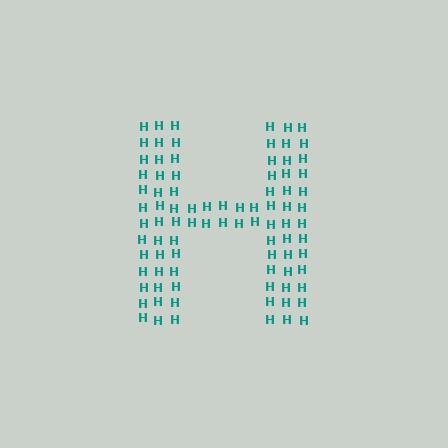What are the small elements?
The small elements are letter H's.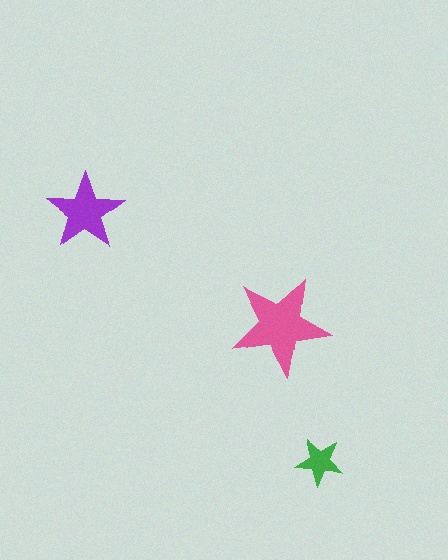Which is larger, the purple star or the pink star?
The pink one.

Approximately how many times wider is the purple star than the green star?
About 1.5 times wider.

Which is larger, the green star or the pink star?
The pink one.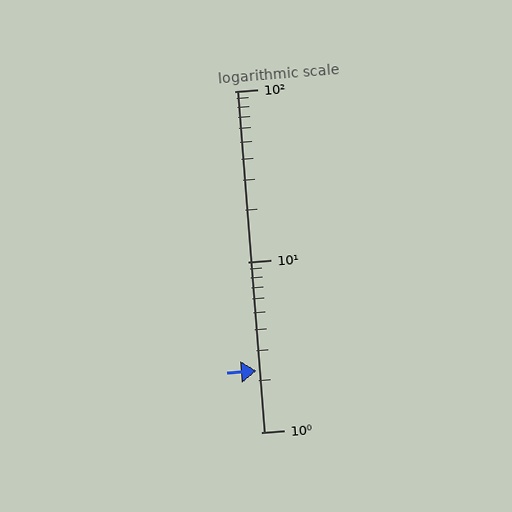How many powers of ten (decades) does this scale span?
The scale spans 2 decades, from 1 to 100.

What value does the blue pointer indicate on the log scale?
The pointer indicates approximately 2.3.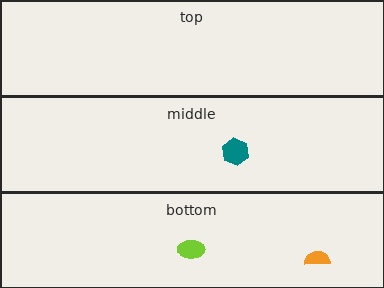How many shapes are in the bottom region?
2.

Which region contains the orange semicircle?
The bottom region.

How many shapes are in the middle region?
1.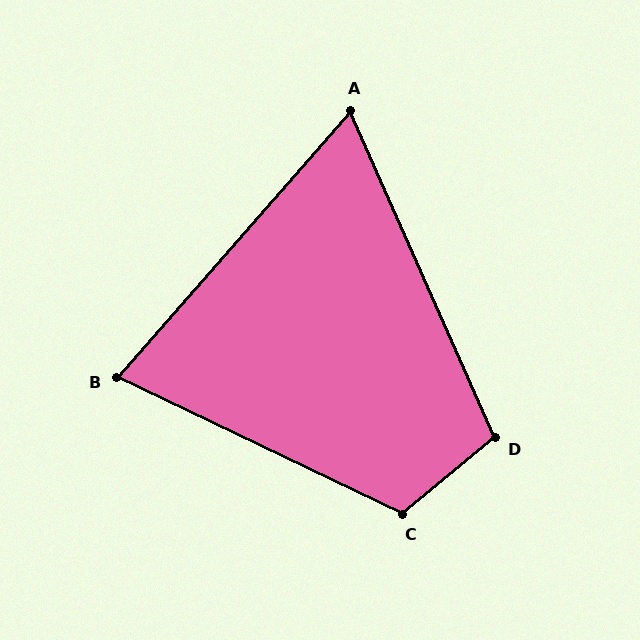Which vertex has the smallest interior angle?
A, at approximately 65 degrees.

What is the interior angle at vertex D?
Approximately 106 degrees (obtuse).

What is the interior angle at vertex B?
Approximately 74 degrees (acute).